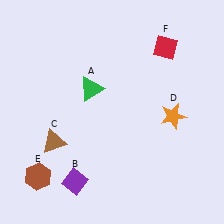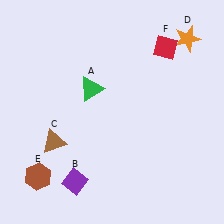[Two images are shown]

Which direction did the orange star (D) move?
The orange star (D) moved up.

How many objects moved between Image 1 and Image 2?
1 object moved between the two images.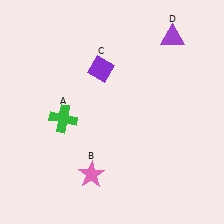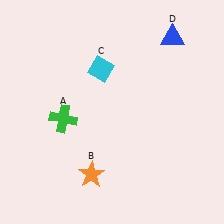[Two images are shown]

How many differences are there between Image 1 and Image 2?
There are 3 differences between the two images.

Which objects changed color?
B changed from pink to orange. C changed from purple to cyan. D changed from purple to blue.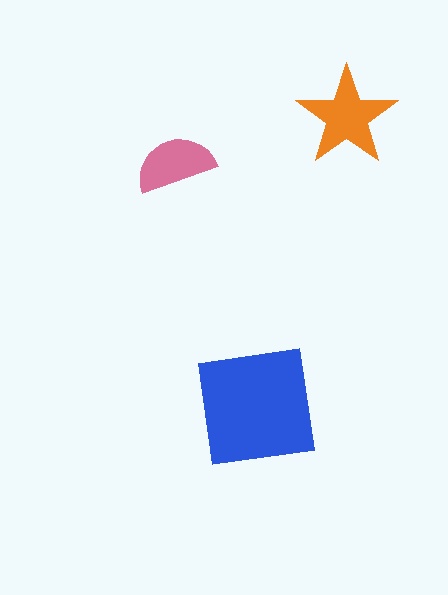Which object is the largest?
The blue square.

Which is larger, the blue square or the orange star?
The blue square.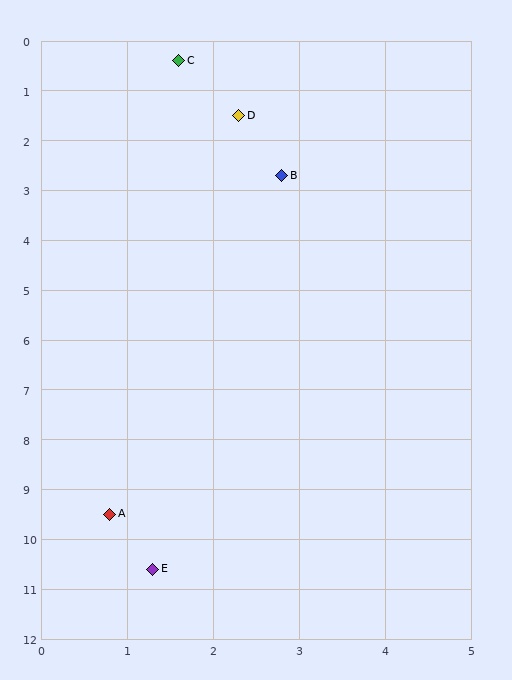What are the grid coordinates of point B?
Point B is at approximately (2.8, 2.7).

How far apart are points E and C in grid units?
Points E and C are about 10.2 grid units apart.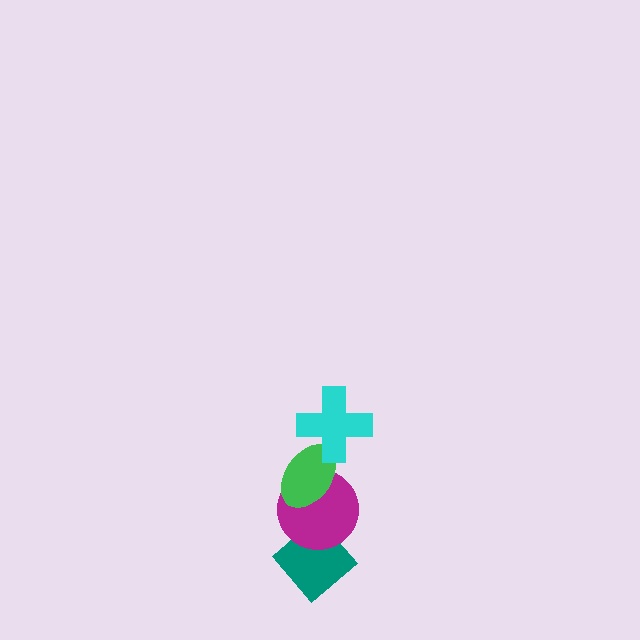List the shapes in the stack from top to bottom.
From top to bottom: the cyan cross, the green ellipse, the magenta circle, the teal diamond.